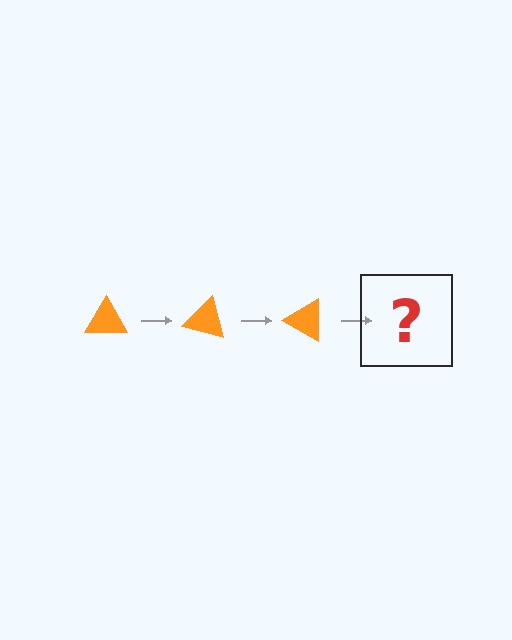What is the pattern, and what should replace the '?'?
The pattern is that the triangle rotates 15 degrees each step. The '?' should be an orange triangle rotated 45 degrees.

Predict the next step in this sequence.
The next step is an orange triangle rotated 45 degrees.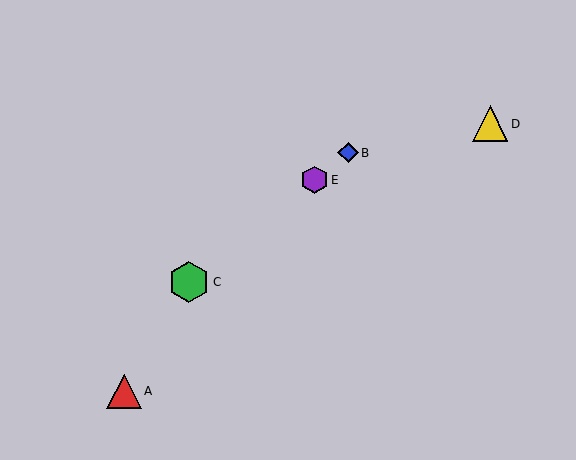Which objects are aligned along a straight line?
Objects B, C, E are aligned along a straight line.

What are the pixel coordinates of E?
Object E is at (314, 180).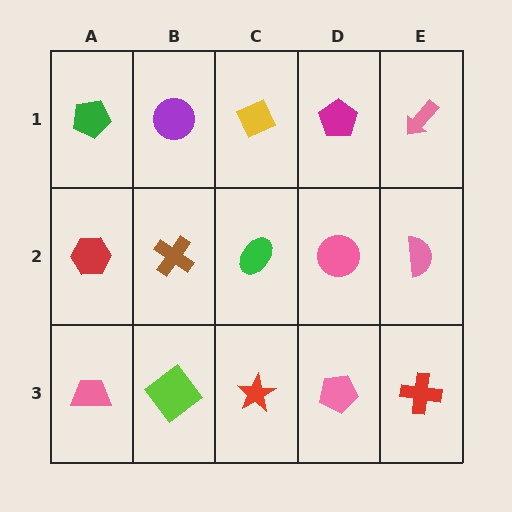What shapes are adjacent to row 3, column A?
A red hexagon (row 2, column A), a lime diamond (row 3, column B).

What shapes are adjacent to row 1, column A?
A red hexagon (row 2, column A), a purple circle (row 1, column B).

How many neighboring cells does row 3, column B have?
3.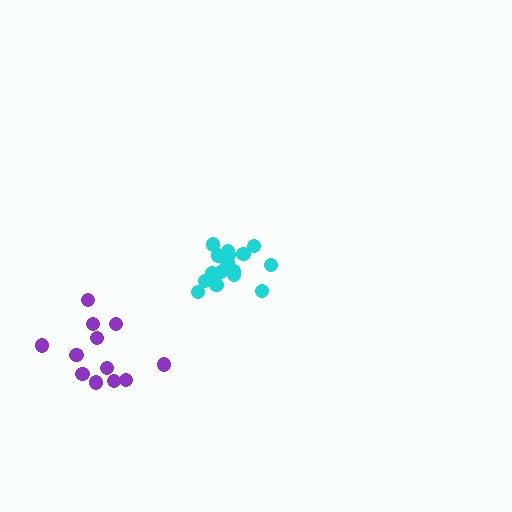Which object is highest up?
The cyan cluster is topmost.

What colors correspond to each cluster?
The clusters are colored: cyan, purple.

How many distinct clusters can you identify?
There are 2 distinct clusters.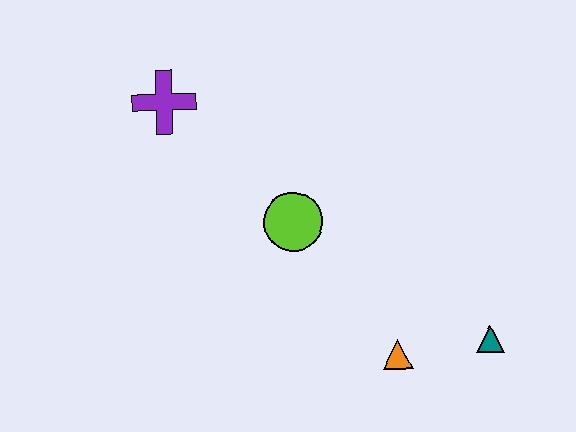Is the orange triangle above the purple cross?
No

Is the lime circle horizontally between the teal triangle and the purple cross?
Yes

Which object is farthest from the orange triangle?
The purple cross is farthest from the orange triangle.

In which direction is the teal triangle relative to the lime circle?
The teal triangle is to the right of the lime circle.